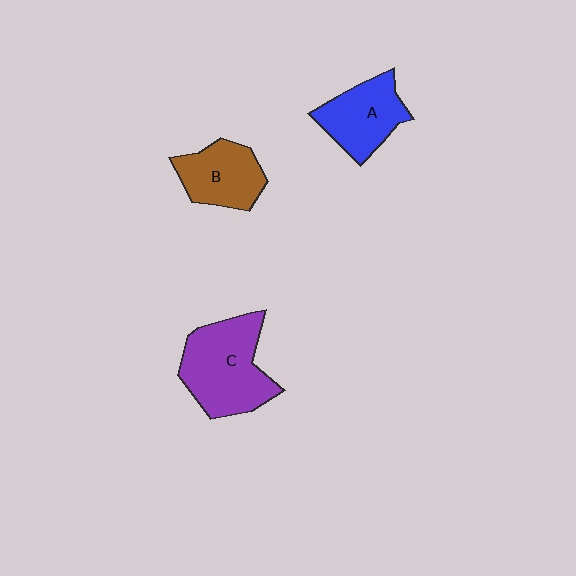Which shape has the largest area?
Shape C (purple).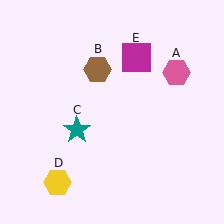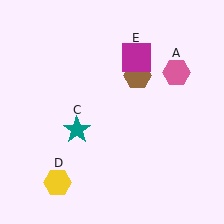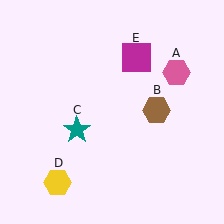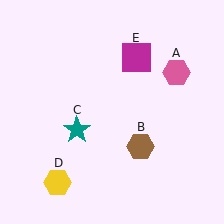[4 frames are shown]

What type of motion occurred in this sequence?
The brown hexagon (object B) rotated clockwise around the center of the scene.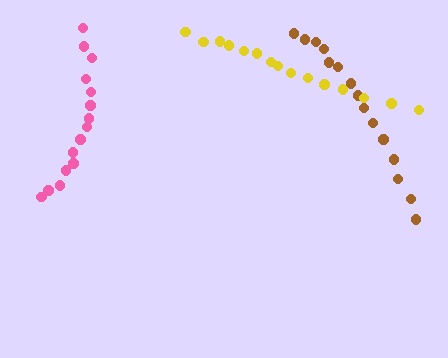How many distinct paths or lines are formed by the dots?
There are 3 distinct paths.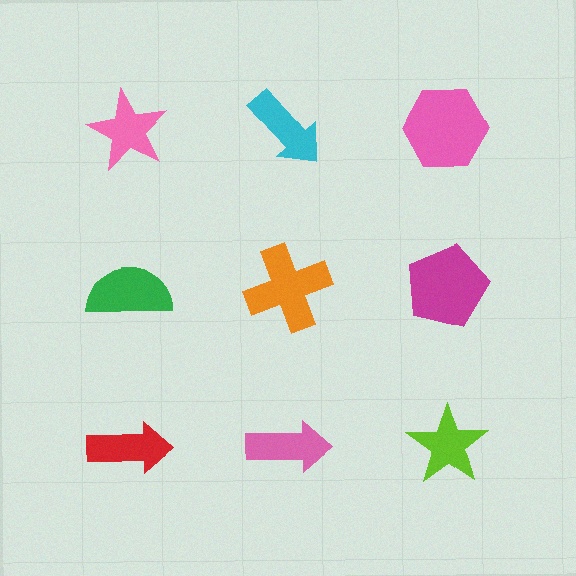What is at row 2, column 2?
An orange cross.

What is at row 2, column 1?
A green semicircle.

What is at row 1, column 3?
A pink hexagon.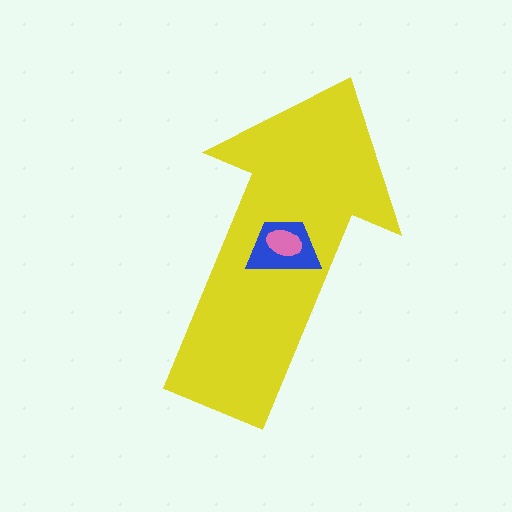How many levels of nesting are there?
3.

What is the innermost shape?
The pink ellipse.